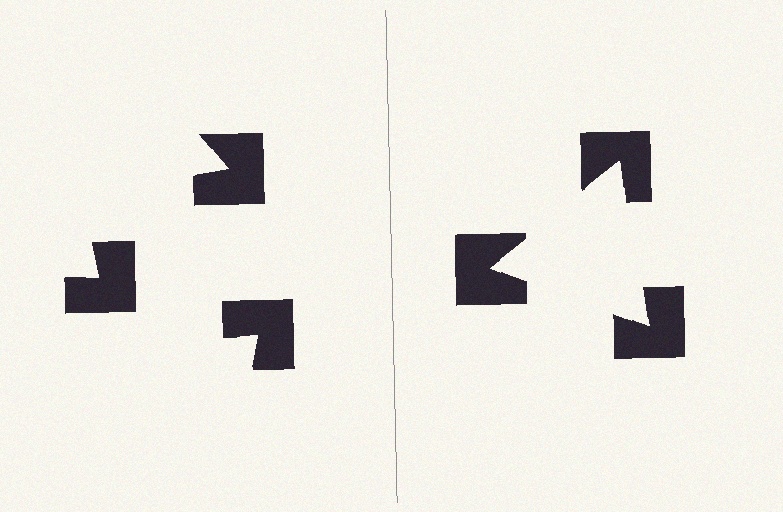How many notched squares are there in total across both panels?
6 — 3 on each side.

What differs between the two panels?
The notched squares are positioned identically on both sides; only the wedge orientations differ. On the right they align to a triangle; on the left they are misaligned.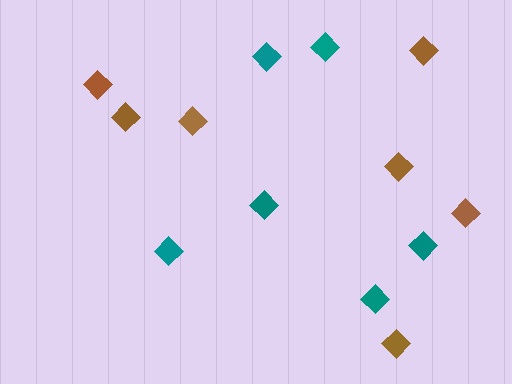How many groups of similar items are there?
There are 2 groups: one group of teal diamonds (6) and one group of brown diamonds (7).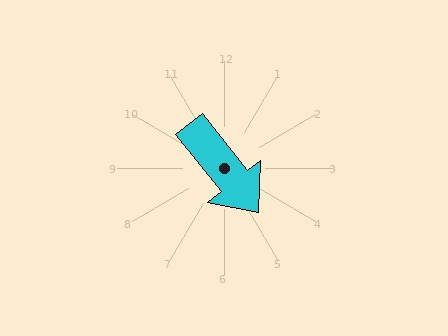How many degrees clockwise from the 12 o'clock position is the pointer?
Approximately 142 degrees.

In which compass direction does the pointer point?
Southeast.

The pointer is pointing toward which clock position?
Roughly 5 o'clock.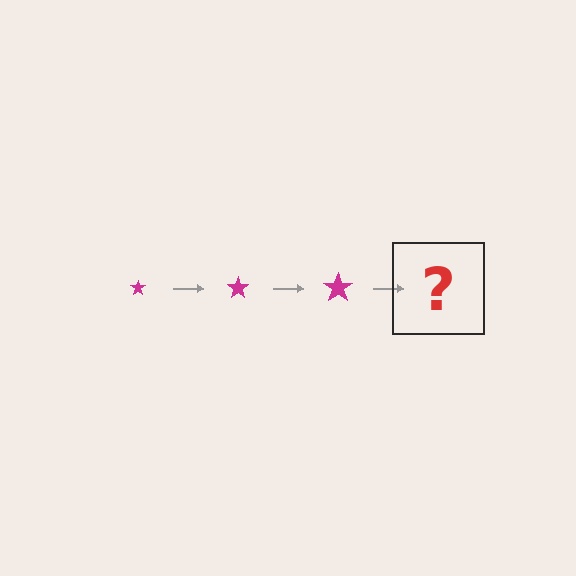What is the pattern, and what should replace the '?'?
The pattern is that the star gets progressively larger each step. The '?' should be a magenta star, larger than the previous one.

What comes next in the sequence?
The next element should be a magenta star, larger than the previous one.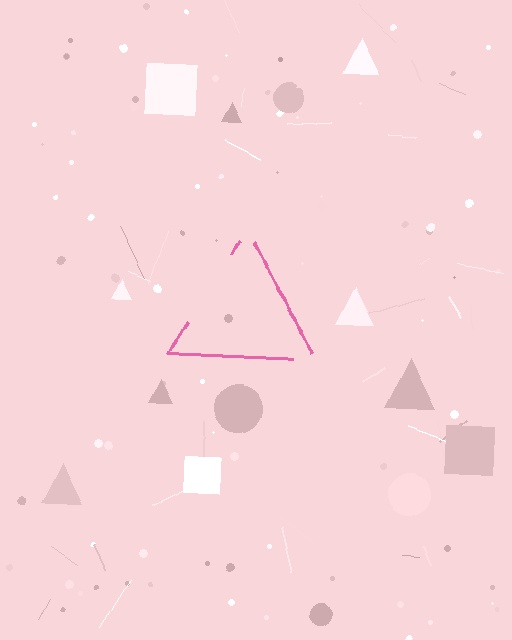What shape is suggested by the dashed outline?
The dashed outline suggests a triangle.